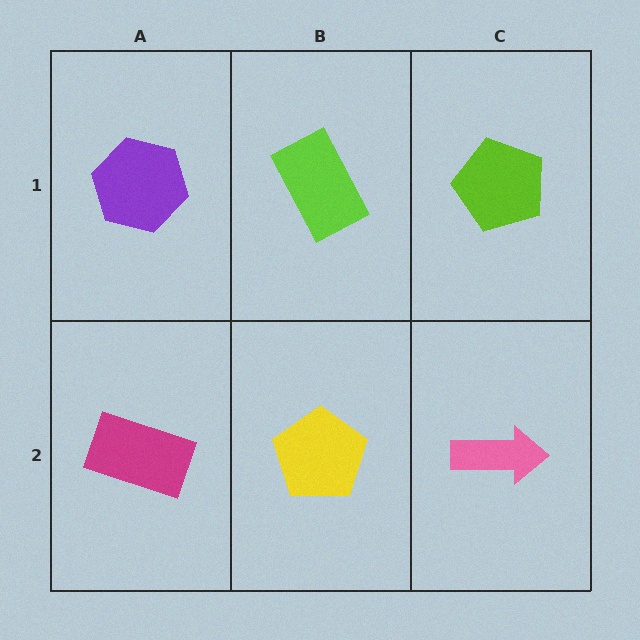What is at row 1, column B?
A lime rectangle.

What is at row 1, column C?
A lime pentagon.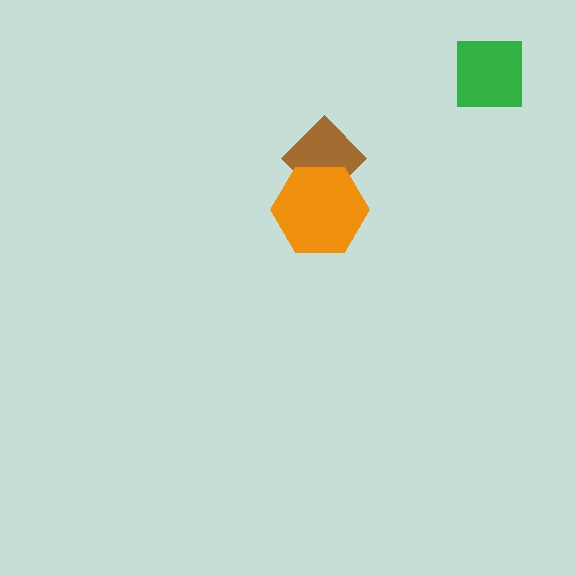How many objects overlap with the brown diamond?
1 object overlaps with the brown diamond.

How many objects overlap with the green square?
0 objects overlap with the green square.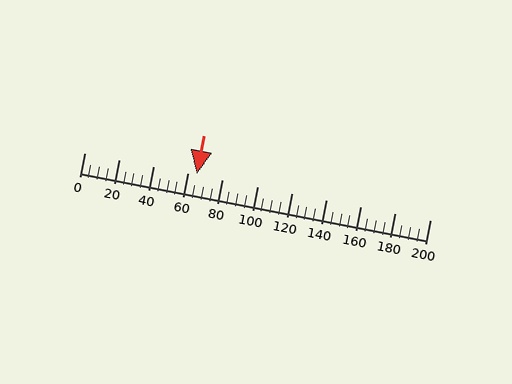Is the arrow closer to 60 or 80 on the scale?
The arrow is closer to 60.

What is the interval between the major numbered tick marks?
The major tick marks are spaced 20 units apart.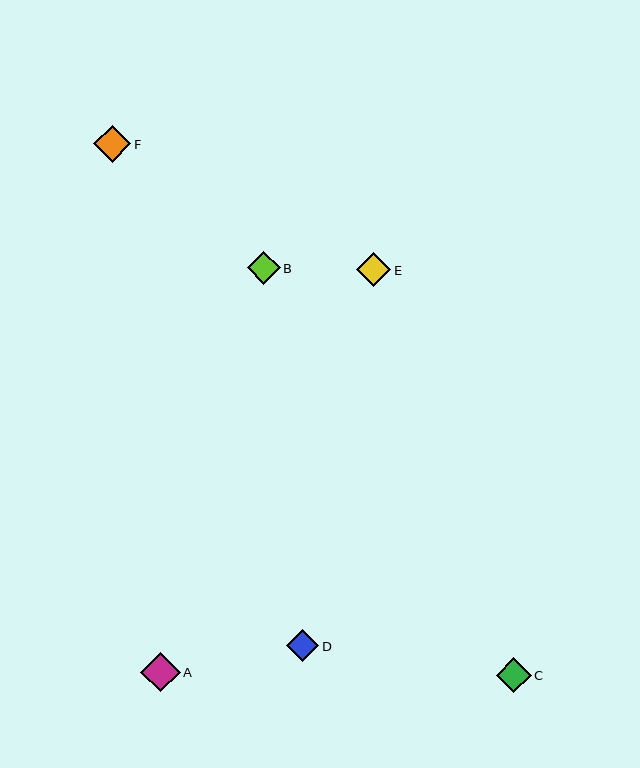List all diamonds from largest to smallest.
From largest to smallest: A, F, C, E, B, D.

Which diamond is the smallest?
Diamond D is the smallest with a size of approximately 32 pixels.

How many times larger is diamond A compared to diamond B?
Diamond A is approximately 1.2 times the size of diamond B.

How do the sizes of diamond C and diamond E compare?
Diamond C and diamond E are approximately the same size.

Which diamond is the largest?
Diamond A is the largest with a size of approximately 39 pixels.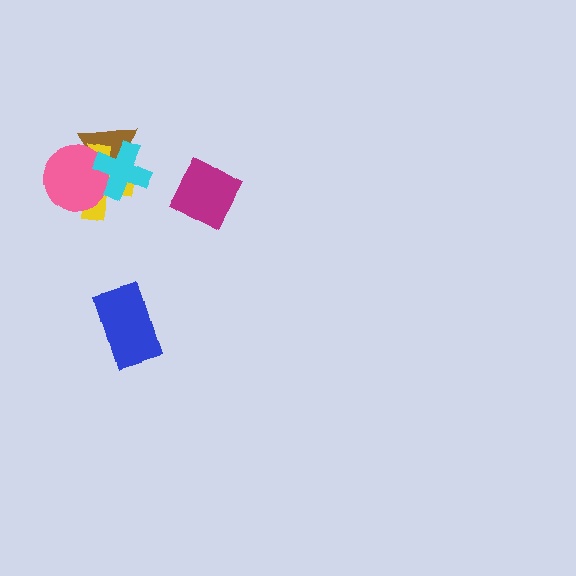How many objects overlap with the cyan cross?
3 objects overlap with the cyan cross.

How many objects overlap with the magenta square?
0 objects overlap with the magenta square.